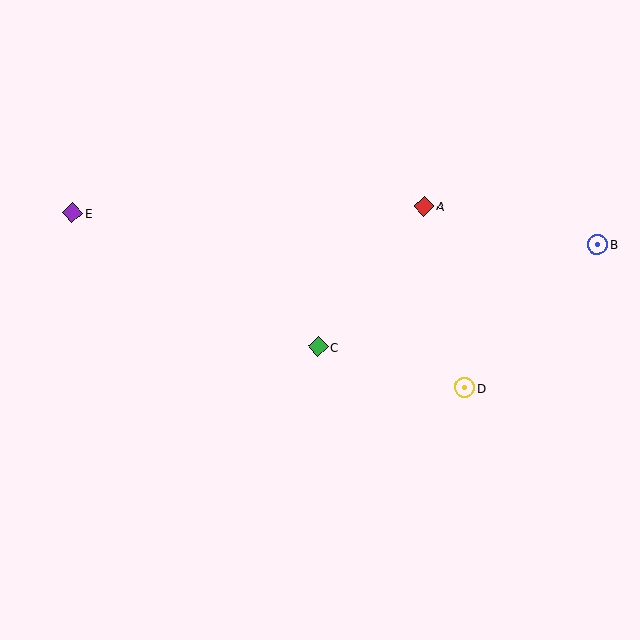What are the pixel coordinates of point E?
Point E is at (72, 213).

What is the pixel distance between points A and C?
The distance between A and C is 176 pixels.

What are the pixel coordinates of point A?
Point A is at (424, 206).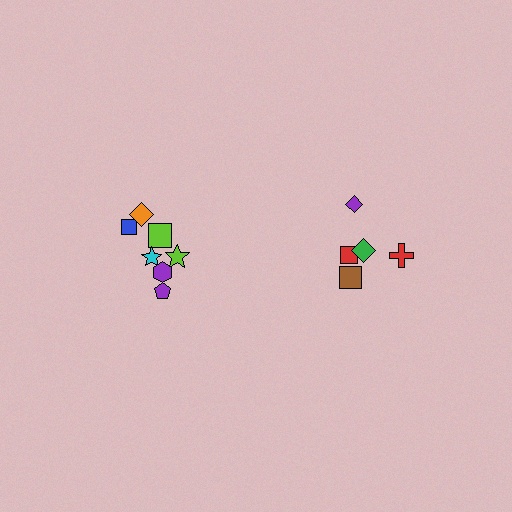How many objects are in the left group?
There are 7 objects.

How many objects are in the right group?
There are 5 objects.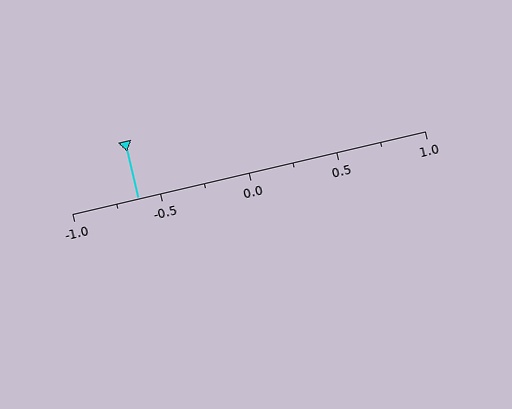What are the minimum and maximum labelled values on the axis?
The axis runs from -1.0 to 1.0.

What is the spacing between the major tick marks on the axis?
The major ticks are spaced 0.5 apart.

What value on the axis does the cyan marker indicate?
The marker indicates approximately -0.62.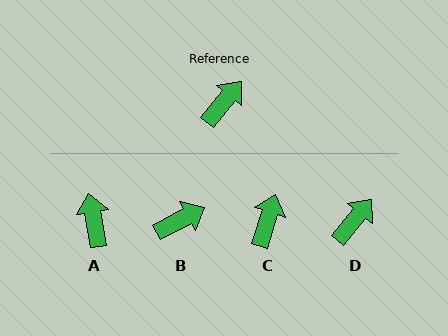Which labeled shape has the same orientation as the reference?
D.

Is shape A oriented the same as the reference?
No, it is off by about 49 degrees.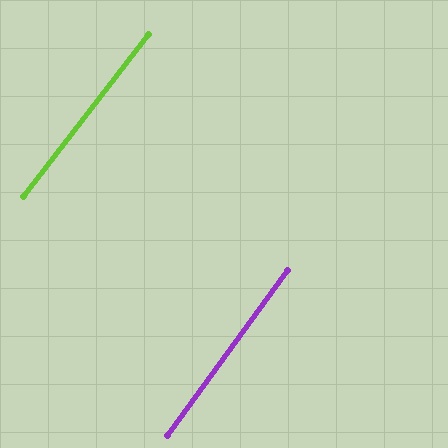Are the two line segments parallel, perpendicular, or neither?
Parallel — their directions differ by only 1.6°.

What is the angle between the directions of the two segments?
Approximately 2 degrees.